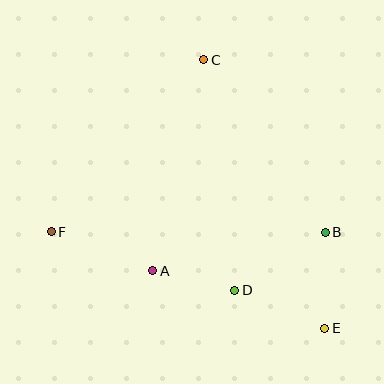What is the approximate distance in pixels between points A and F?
The distance between A and F is approximately 109 pixels.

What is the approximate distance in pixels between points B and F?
The distance between B and F is approximately 274 pixels.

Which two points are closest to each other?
Points A and D are closest to each other.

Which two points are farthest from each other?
Points C and E are farthest from each other.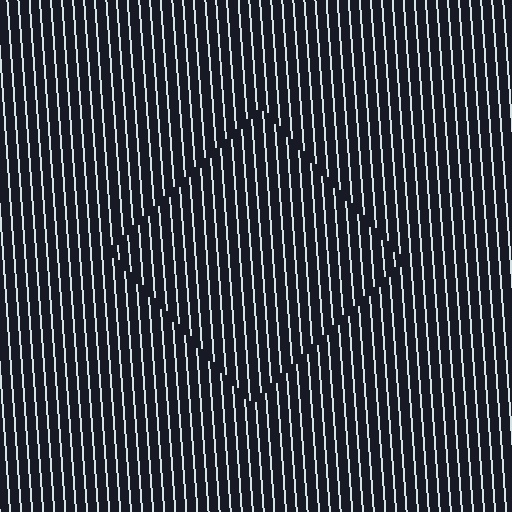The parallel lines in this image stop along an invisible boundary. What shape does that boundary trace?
An illusory square. The interior of the shape contains the same grating, shifted by half a period — the contour is defined by the phase discontinuity where line-ends from the inner and outer gratings abut.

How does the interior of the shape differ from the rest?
The interior of the shape contains the same grating, shifted by half a period — the contour is defined by the phase discontinuity where line-ends from the inner and outer gratings abut.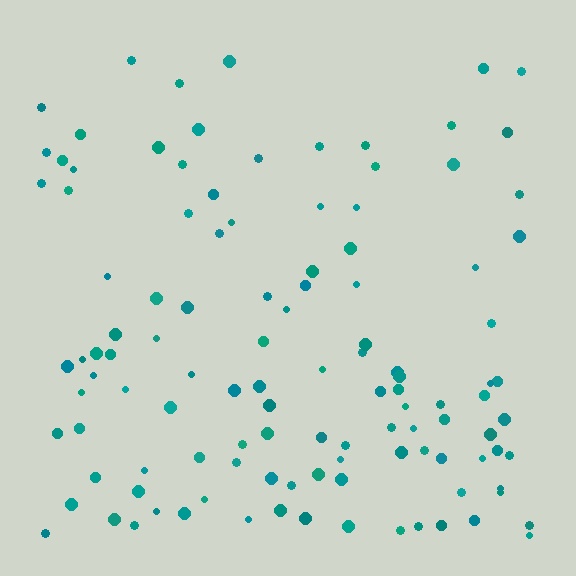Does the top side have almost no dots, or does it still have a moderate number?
Still a moderate number, just noticeably fewer than the bottom.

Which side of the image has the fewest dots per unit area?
The top.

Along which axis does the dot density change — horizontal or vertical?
Vertical.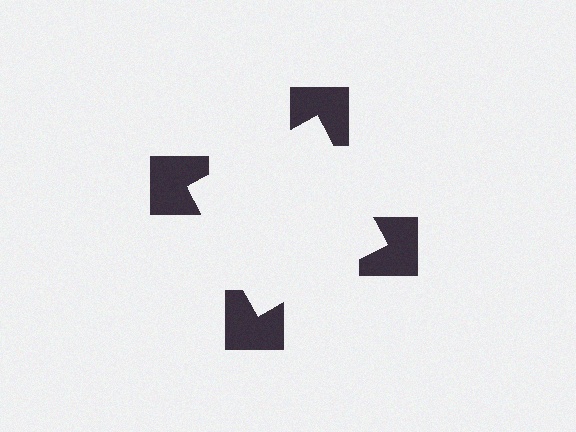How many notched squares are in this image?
There are 4 — one at each vertex of the illusory square.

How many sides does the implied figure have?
4 sides.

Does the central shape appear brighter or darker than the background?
It typically appears slightly brighter than the background, even though no actual brightness change is drawn.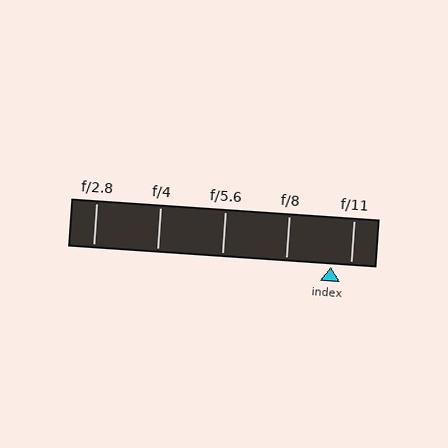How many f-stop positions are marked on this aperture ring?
There are 5 f-stop positions marked.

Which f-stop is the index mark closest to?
The index mark is closest to f/11.